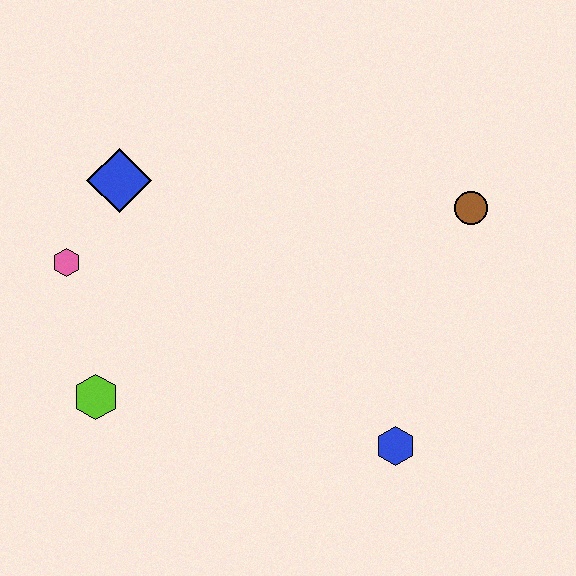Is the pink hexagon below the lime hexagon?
No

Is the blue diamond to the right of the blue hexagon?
No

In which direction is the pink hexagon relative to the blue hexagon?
The pink hexagon is to the left of the blue hexagon.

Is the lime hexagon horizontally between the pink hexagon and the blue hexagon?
Yes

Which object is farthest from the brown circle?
The lime hexagon is farthest from the brown circle.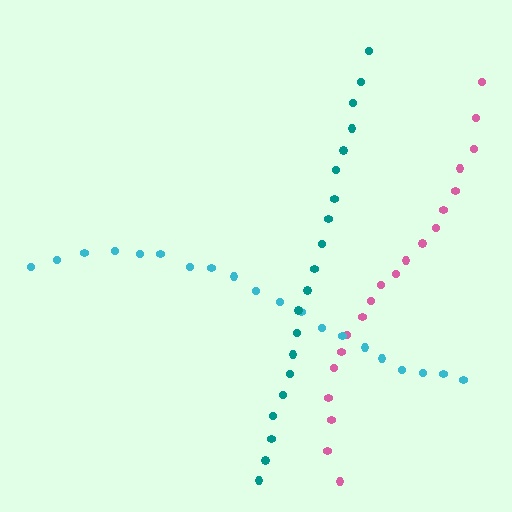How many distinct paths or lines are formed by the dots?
There are 3 distinct paths.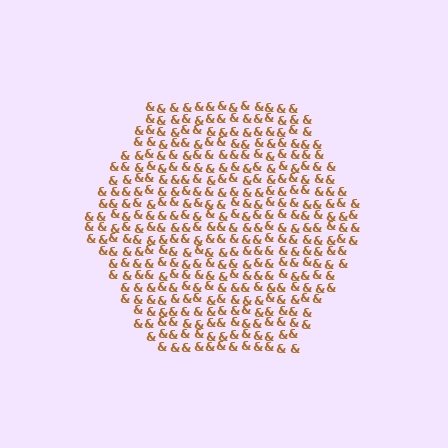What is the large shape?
The large shape is a hexagon.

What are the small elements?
The small elements are ampersands.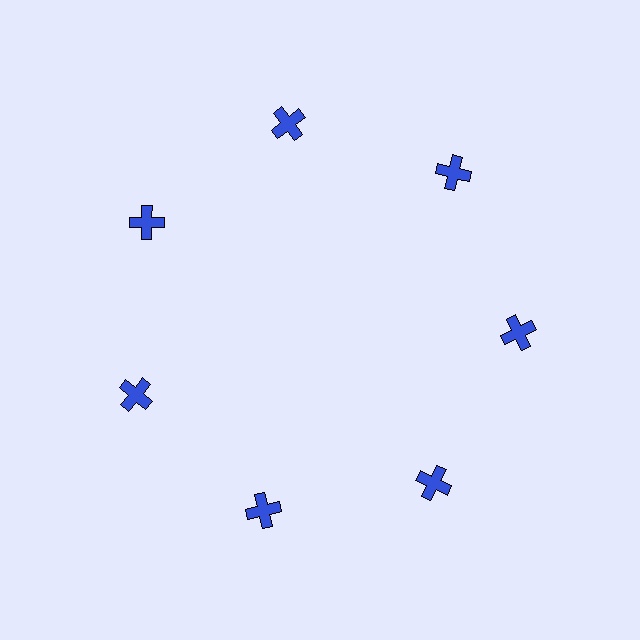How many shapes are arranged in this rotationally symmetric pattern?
There are 7 shapes, arranged in 7 groups of 1.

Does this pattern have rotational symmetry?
Yes, this pattern has 7-fold rotational symmetry. It looks the same after rotating 51 degrees around the center.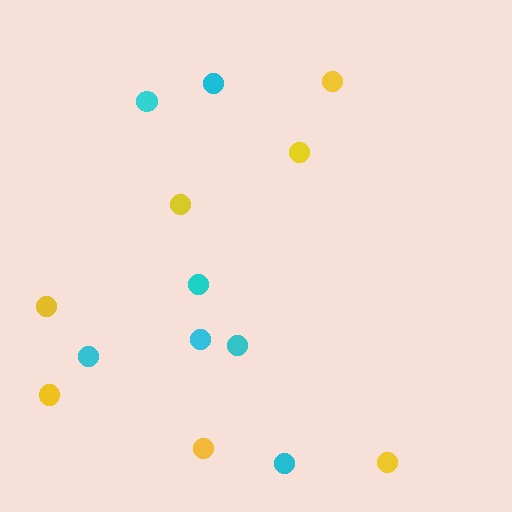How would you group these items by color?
There are 2 groups: one group of yellow circles (7) and one group of cyan circles (7).